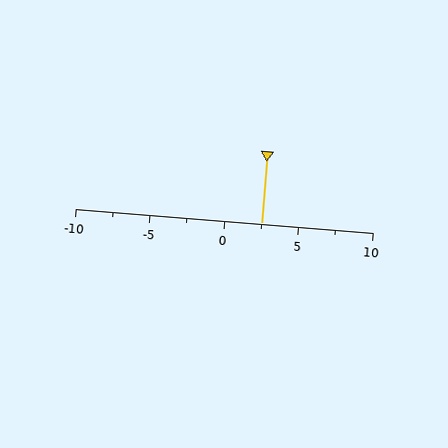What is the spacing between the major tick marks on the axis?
The major ticks are spaced 5 apart.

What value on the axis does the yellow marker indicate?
The marker indicates approximately 2.5.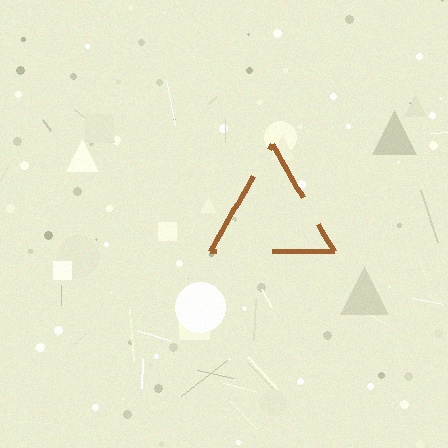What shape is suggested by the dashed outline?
The dashed outline suggests a triangle.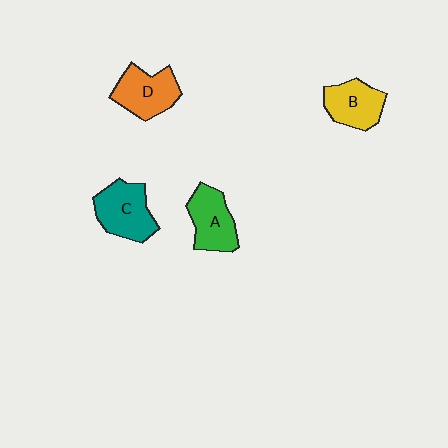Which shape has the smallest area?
Shape B (yellow).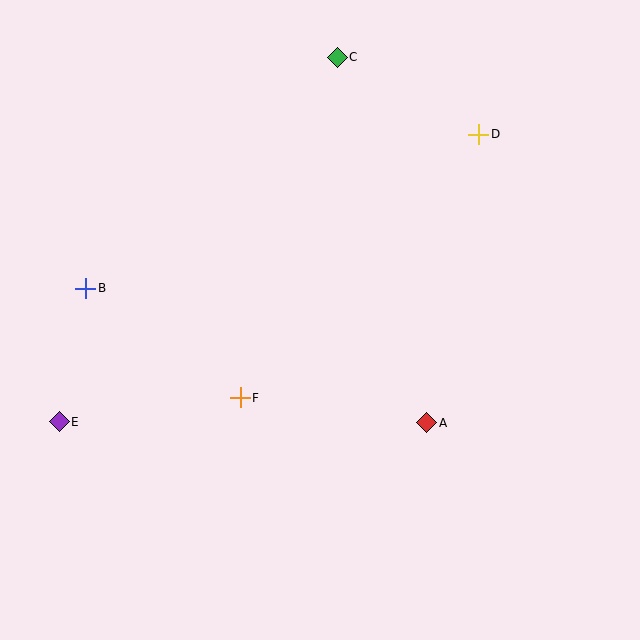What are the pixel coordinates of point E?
Point E is at (59, 422).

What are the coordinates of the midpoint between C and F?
The midpoint between C and F is at (289, 228).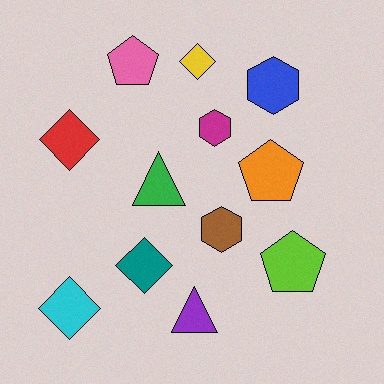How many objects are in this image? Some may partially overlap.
There are 12 objects.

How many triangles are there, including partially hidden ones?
There are 2 triangles.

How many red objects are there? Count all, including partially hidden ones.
There is 1 red object.